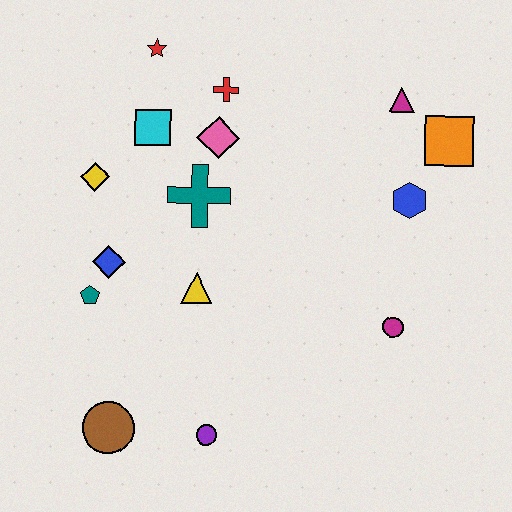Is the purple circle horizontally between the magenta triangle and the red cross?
No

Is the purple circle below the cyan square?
Yes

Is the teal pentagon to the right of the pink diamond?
No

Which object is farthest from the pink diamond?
The brown circle is farthest from the pink diamond.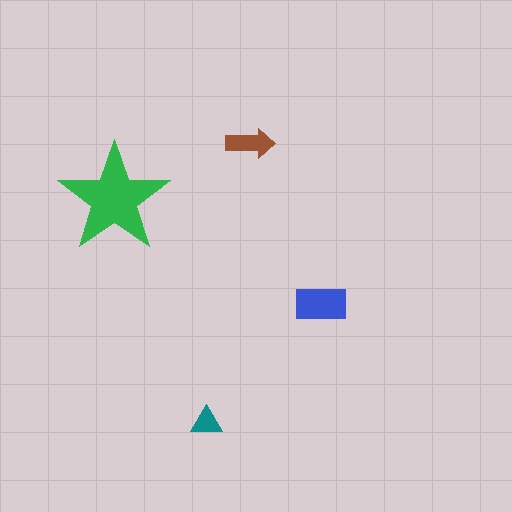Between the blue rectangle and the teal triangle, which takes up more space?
The blue rectangle.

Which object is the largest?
The green star.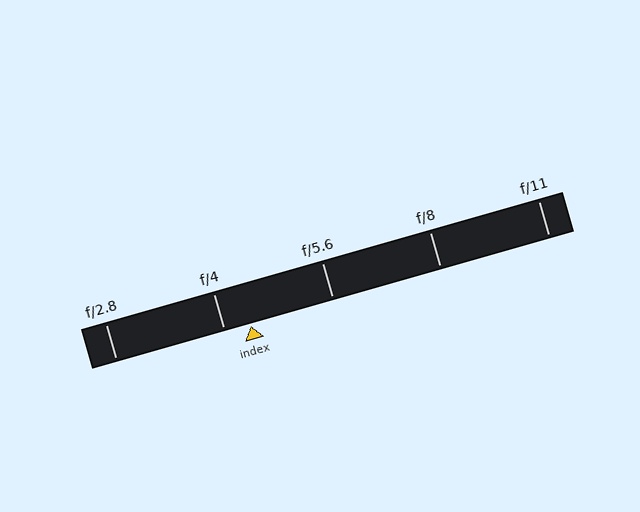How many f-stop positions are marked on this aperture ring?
There are 5 f-stop positions marked.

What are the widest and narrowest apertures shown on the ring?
The widest aperture shown is f/2.8 and the narrowest is f/11.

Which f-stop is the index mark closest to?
The index mark is closest to f/4.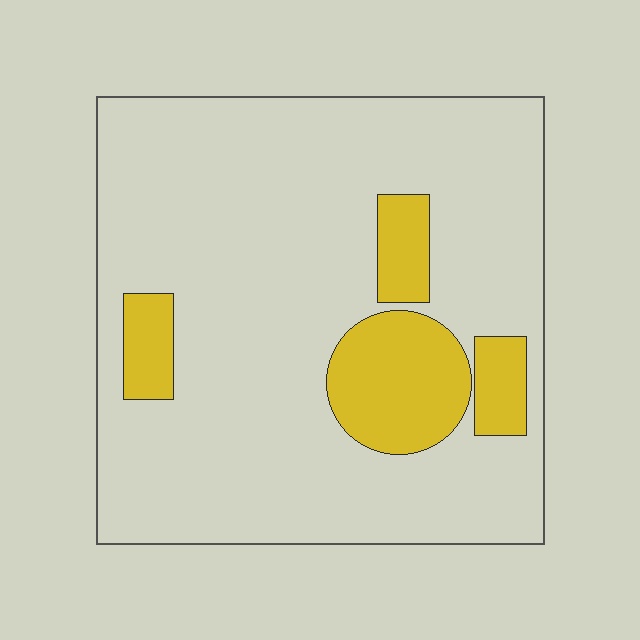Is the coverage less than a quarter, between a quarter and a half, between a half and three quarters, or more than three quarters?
Less than a quarter.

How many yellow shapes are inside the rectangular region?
4.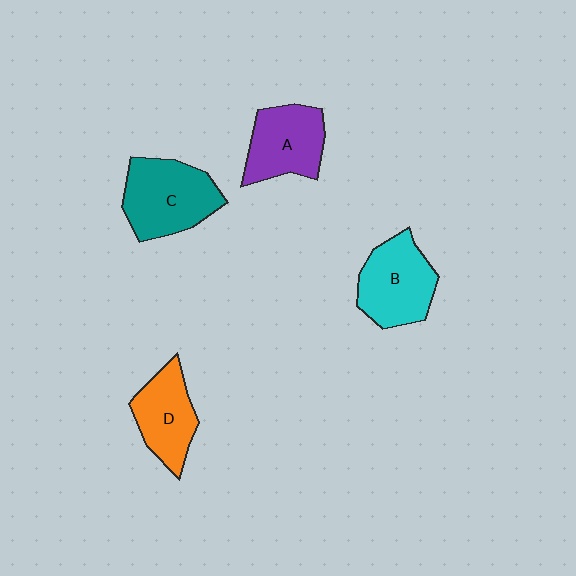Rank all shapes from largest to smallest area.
From largest to smallest: C (teal), B (cyan), A (purple), D (orange).